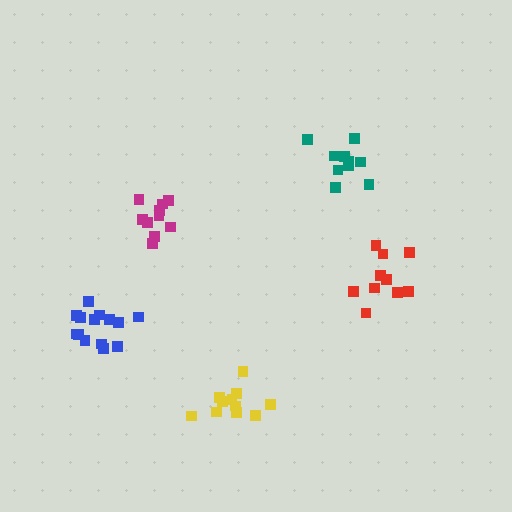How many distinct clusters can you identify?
There are 5 distinct clusters.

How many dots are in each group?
Group 1: 11 dots, Group 2: 10 dots, Group 3: 10 dots, Group 4: 14 dots, Group 5: 10 dots (55 total).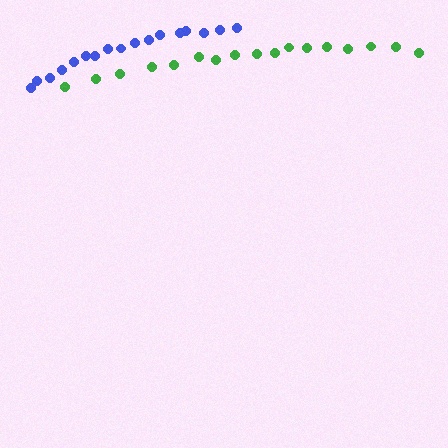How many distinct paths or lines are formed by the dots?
There are 2 distinct paths.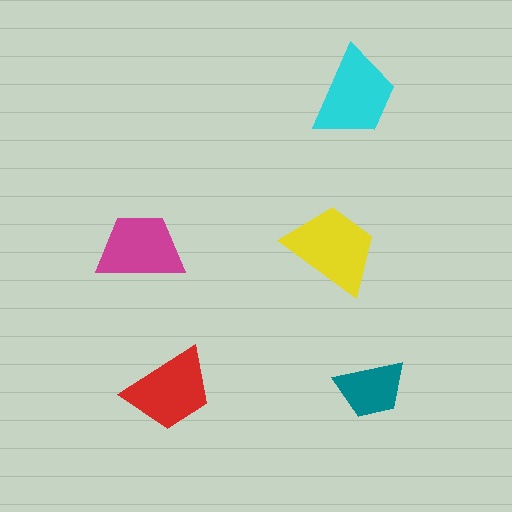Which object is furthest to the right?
The teal trapezoid is rightmost.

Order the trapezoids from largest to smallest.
the yellow one, the cyan one, the red one, the magenta one, the teal one.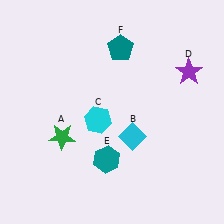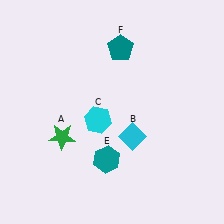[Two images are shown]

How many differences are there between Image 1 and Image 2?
There is 1 difference between the two images.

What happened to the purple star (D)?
The purple star (D) was removed in Image 2. It was in the top-right area of Image 1.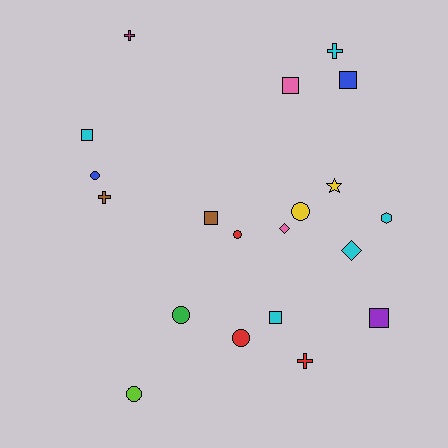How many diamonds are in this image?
There are 2 diamonds.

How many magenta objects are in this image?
There is 1 magenta object.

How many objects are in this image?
There are 20 objects.